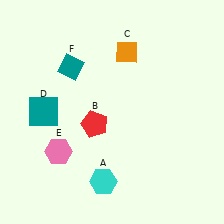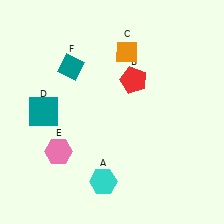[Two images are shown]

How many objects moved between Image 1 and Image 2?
1 object moved between the two images.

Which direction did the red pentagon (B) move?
The red pentagon (B) moved up.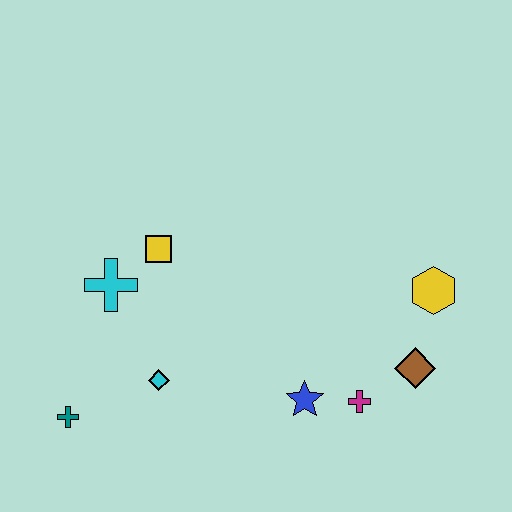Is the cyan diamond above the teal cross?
Yes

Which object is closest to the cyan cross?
The yellow square is closest to the cyan cross.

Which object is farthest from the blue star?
The teal cross is farthest from the blue star.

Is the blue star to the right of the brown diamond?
No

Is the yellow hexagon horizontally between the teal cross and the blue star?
No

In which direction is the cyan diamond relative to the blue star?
The cyan diamond is to the left of the blue star.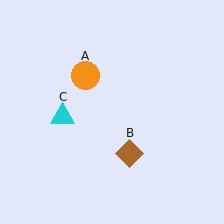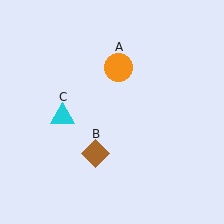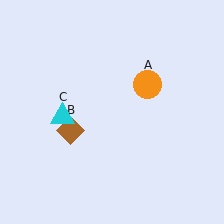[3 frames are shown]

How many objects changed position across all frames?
2 objects changed position: orange circle (object A), brown diamond (object B).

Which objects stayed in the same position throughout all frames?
Cyan triangle (object C) remained stationary.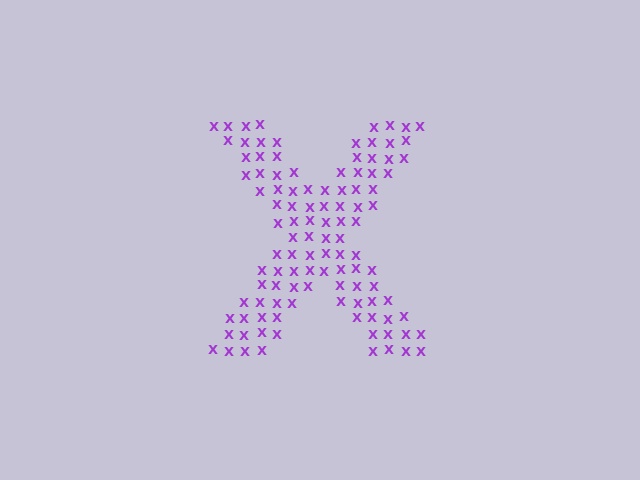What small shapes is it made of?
It is made of small letter X's.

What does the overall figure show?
The overall figure shows the letter X.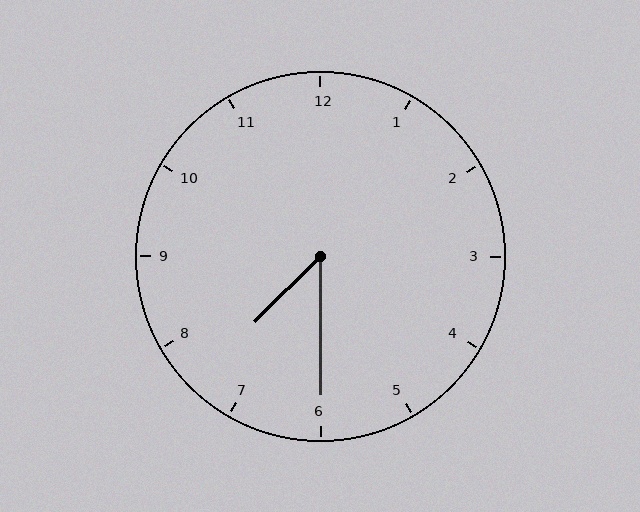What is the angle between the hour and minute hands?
Approximately 45 degrees.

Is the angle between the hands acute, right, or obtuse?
It is acute.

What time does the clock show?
7:30.